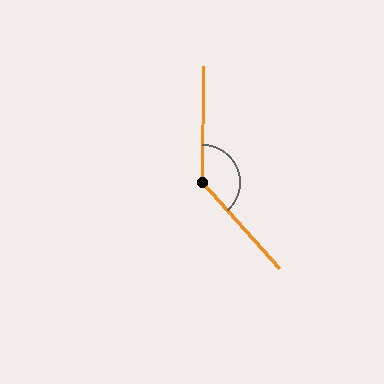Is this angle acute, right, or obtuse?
It is obtuse.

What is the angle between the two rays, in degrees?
Approximately 138 degrees.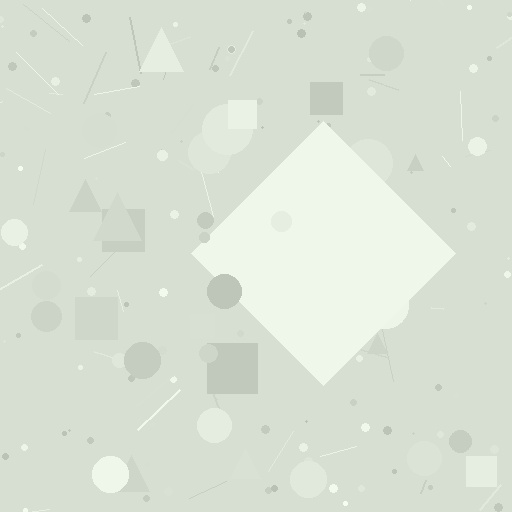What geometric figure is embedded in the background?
A diamond is embedded in the background.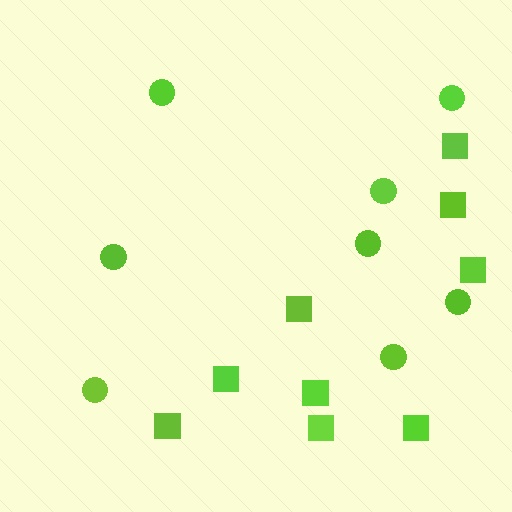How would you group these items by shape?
There are 2 groups: one group of circles (8) and one group of squares (9).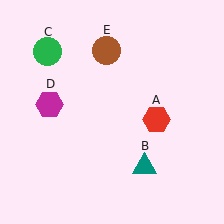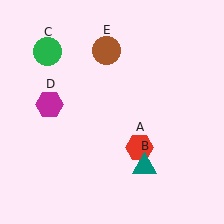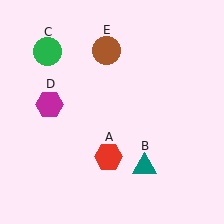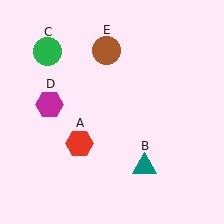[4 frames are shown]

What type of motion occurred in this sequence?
The red hexagon (object A) rotated clockwise around the center of the scene.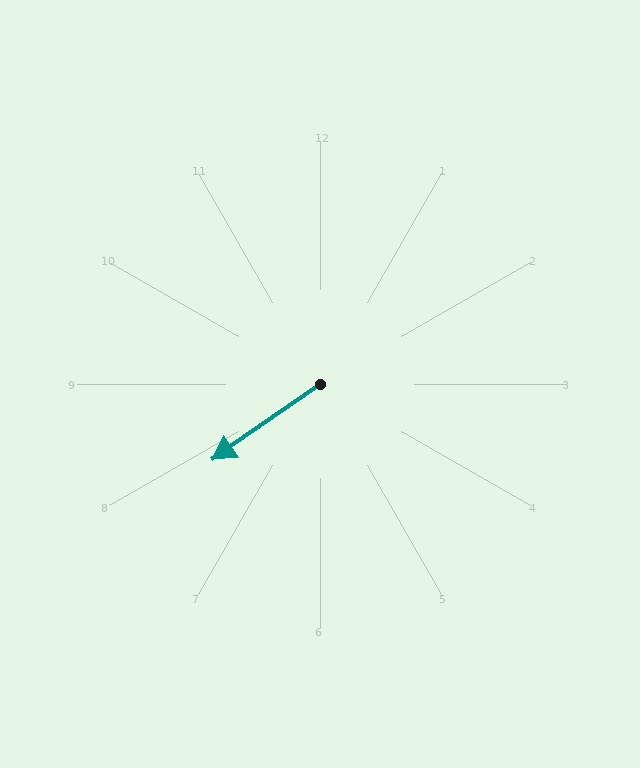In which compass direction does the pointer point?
Southwest.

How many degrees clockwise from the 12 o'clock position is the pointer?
Approximately 235 degrees.